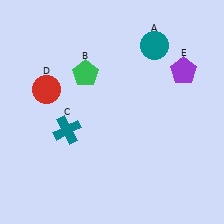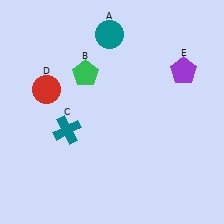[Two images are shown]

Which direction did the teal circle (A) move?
The teal circle (A) moved left.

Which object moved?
The teal circle (A) moved left.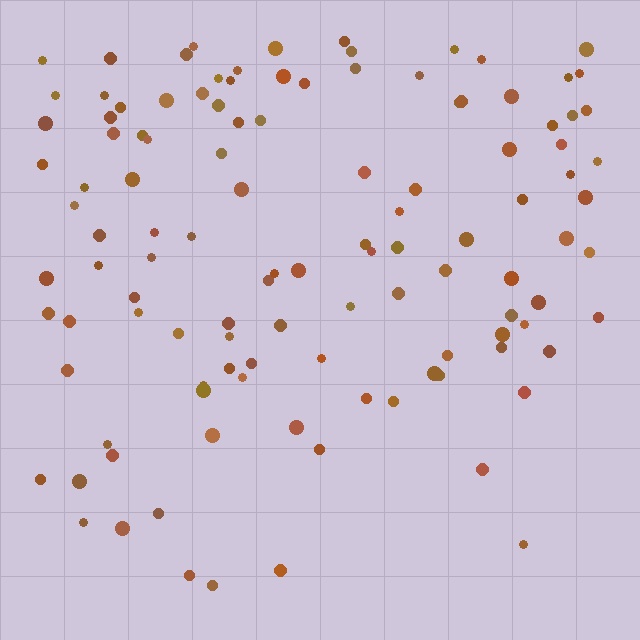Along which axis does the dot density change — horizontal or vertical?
Vertical.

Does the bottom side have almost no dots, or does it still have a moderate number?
Still a moderate number, just noticeably fewer than the top.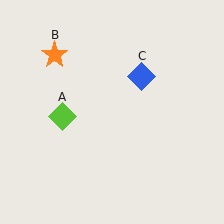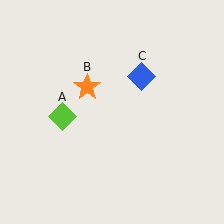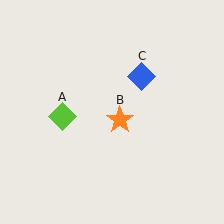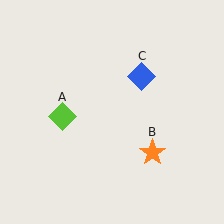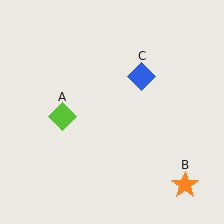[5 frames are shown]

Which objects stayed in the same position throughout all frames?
Lime diamond (object A) and blue diamond (object C) remained stationary.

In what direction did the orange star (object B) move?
The orange star (object B) moved down and to the right.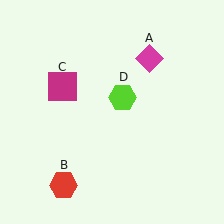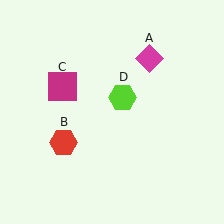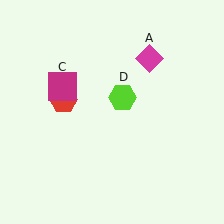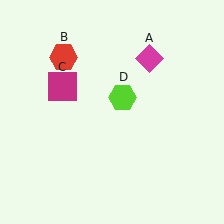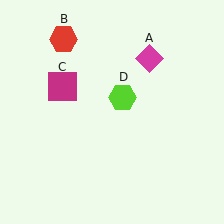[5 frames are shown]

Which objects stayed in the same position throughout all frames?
Magenta diamond (object A) and magenta square (object C) and lime hexagon (object D) remained stationary.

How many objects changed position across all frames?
1 object changed position: red hexagon (object B).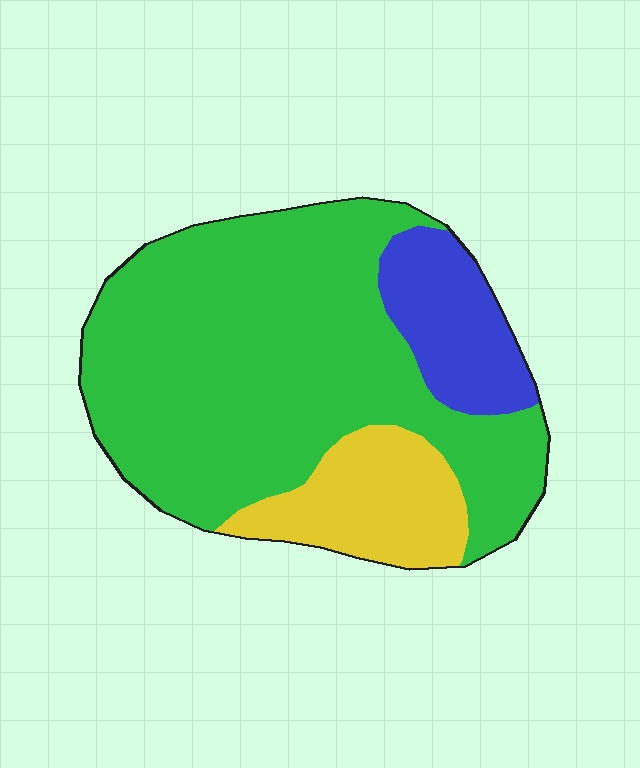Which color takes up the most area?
Green, at roughly 70%.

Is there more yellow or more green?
Green.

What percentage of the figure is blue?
Blue covers around 15% of the figure.